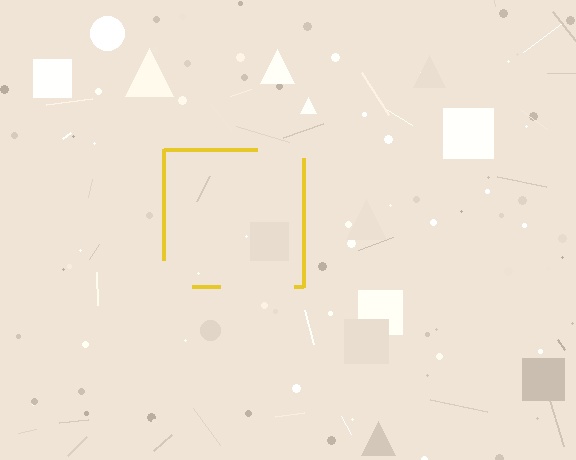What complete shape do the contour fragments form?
The contour fragments form a square.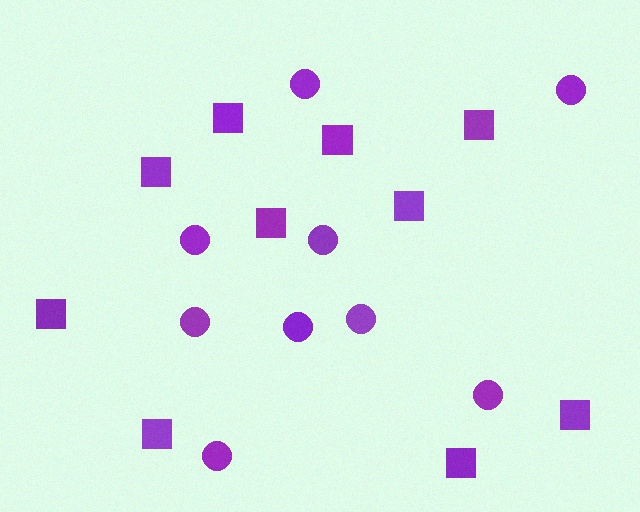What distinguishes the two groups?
There are 2 groups: one group of squares (10) and one group of circles (9).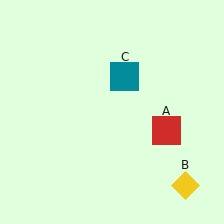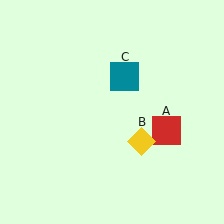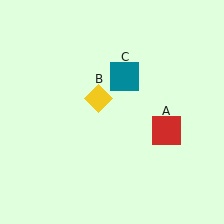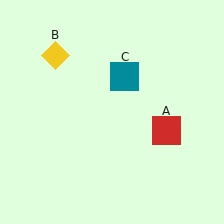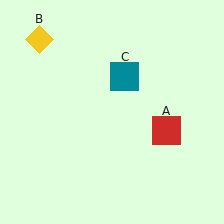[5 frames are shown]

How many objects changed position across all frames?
1 object changed position: yellow diamond (object B).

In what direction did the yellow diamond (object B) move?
The yellow diamond (object B) moved up and to the left.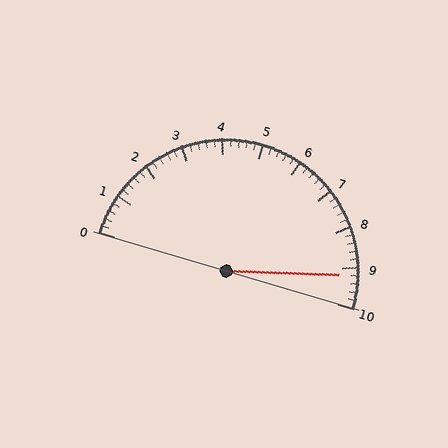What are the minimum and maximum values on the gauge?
The gauge ranges from 0 to 10.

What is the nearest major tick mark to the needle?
The nearest major tick mark is 9.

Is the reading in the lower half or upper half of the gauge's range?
The reading is in the upper half of the range (0 to 10).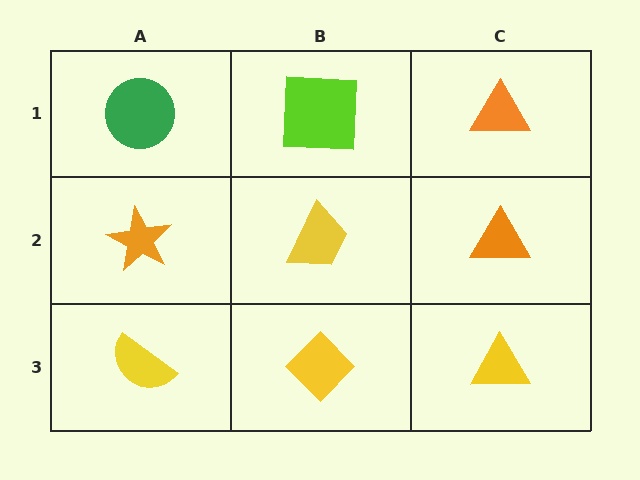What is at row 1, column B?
A lime square.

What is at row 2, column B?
A yellow trapezoid.